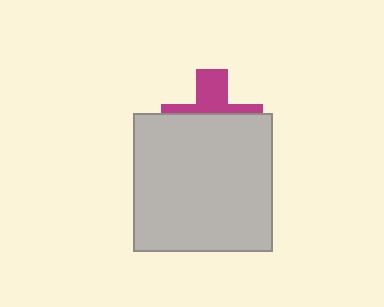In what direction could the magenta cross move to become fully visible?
The magenta cross could move up. That would shift it out from behind the light gray square entirely.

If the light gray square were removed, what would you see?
You would see the complete magenta cross.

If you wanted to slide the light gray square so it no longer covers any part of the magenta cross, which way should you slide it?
Slide it down — that is the most direct way to separate the two shapes.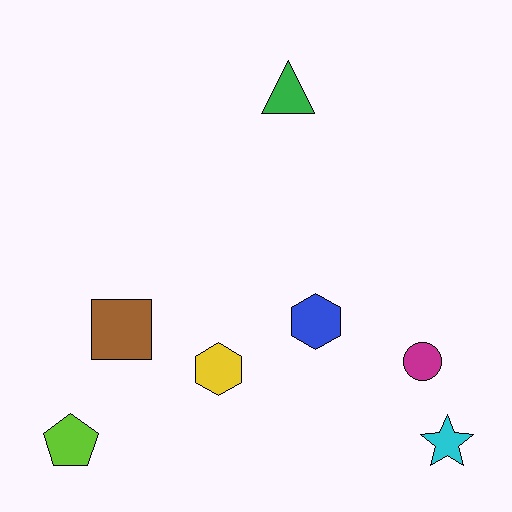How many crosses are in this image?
There are no crosses.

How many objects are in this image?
There are 7 objects.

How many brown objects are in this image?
There is 1 brown object.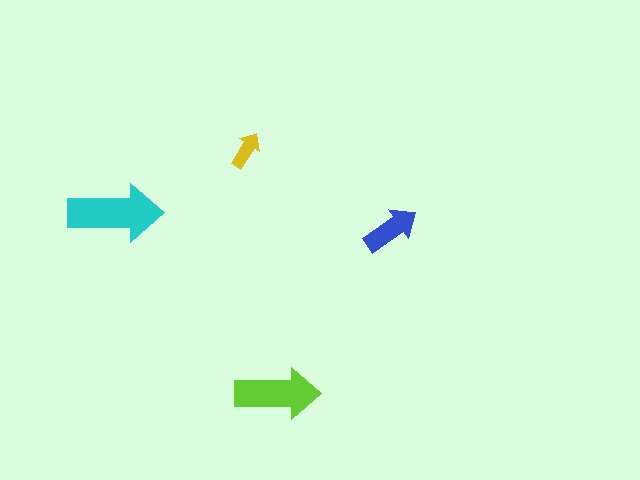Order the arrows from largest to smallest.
the cyan one, the lime one, the blue one, the yellow one.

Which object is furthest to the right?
The blue arrow is rightmost.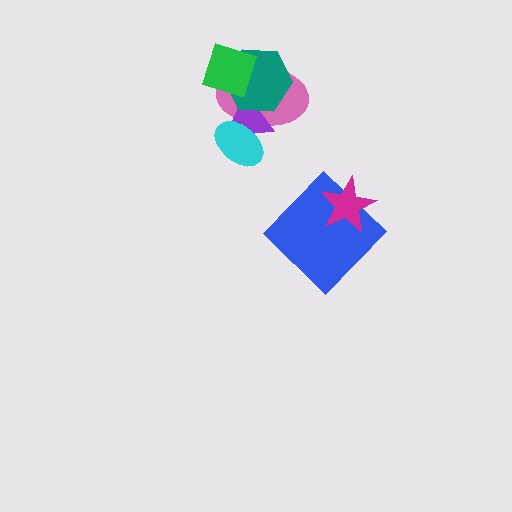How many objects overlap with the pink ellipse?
4 objects overlap with the pink ellipse.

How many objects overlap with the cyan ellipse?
2 objects overlap with the cyan ellipse.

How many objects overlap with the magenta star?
1 object overlaps with the magenta star.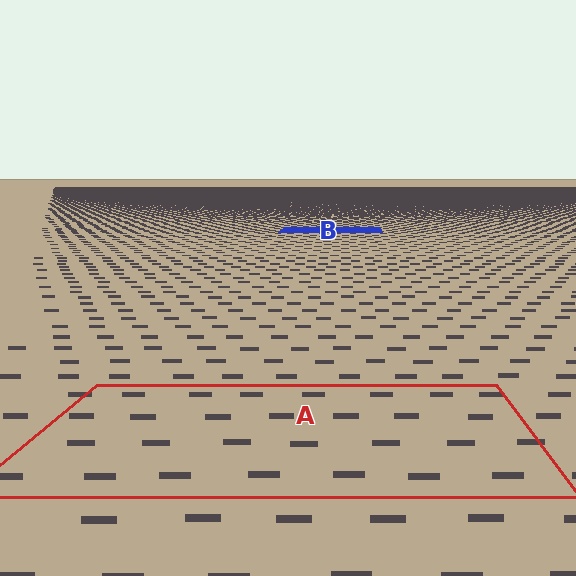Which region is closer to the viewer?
Region A is closer. The texture elements there are larger and more spread out.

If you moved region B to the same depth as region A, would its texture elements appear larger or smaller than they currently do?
They would appear larger. At a closer depth, the same texture elements are projected at a bigger on-screen size.